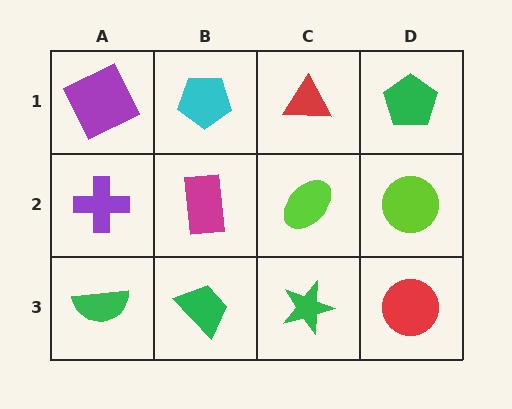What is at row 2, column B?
A magenta rectangle.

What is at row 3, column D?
A red circle.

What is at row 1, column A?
A purple square.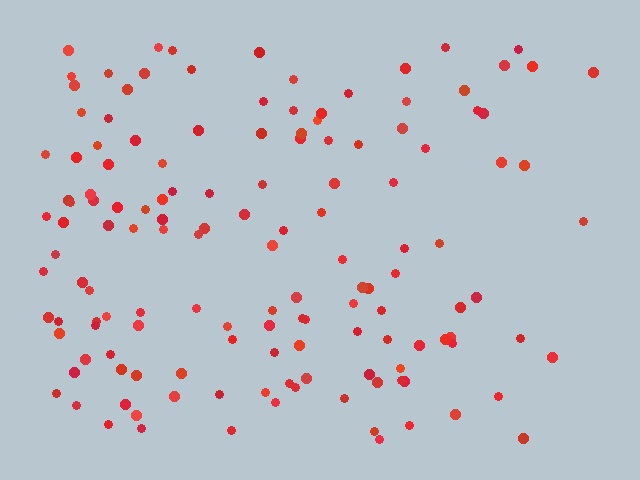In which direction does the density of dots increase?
From right to left, with the left side densest.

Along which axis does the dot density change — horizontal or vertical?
Horizontal.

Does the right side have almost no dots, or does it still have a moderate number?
Still a moderate number, just noticeably fewer than the left.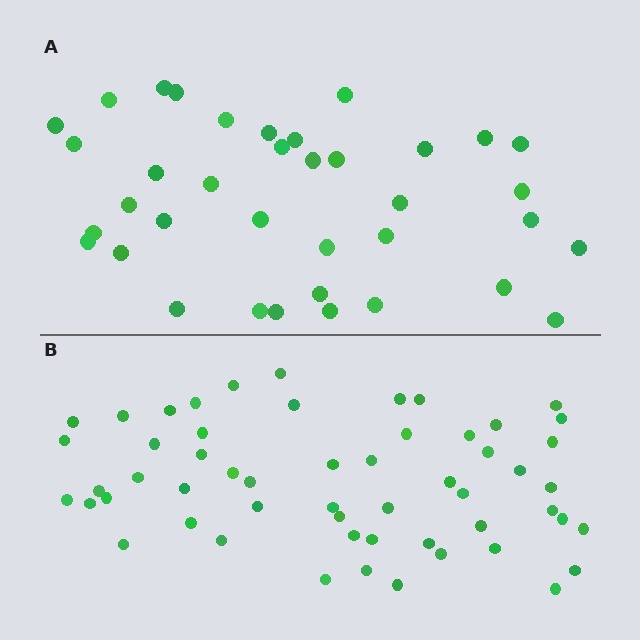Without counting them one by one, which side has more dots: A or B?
Region B (the bottom region) has more dots.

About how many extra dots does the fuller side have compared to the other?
Region B has approximately 20 more dots than region A.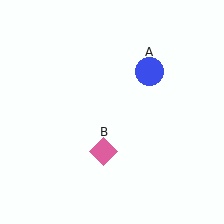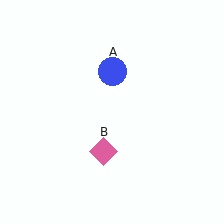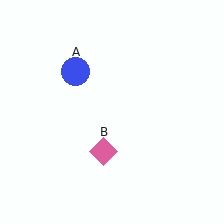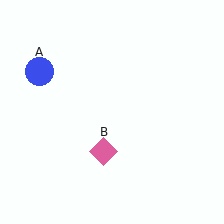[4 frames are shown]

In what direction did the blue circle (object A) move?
The blue circle (object A) moved left.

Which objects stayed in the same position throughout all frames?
Pink diamond (object B) remained stationary.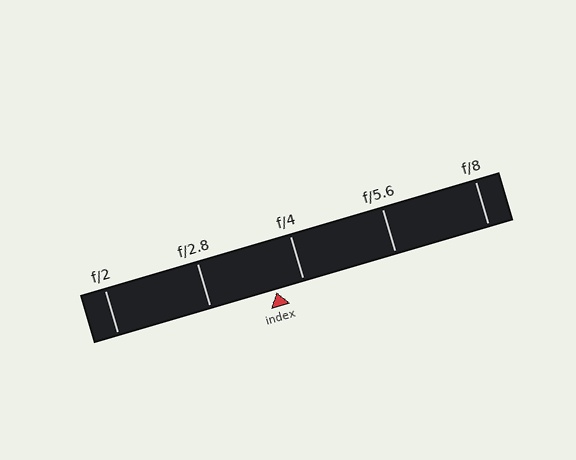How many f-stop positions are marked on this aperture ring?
There are 5 f-stop positions marked.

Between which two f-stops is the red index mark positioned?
The index mark is between f/2.8 and f/4.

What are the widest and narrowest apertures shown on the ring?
The widest aperture shown is f/2 and the narrowest is f/8.